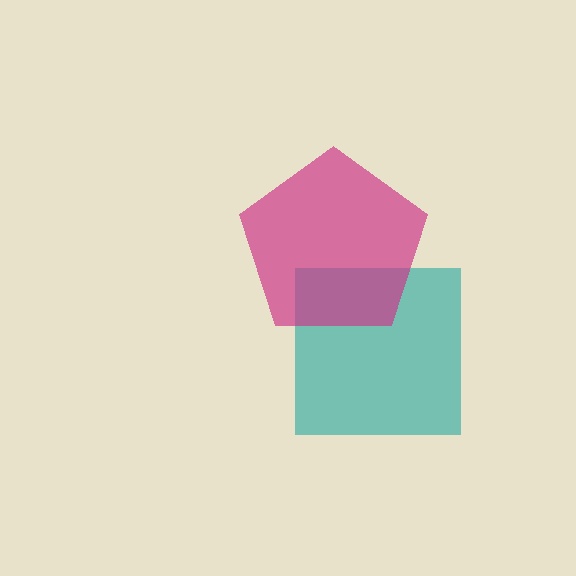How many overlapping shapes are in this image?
There are 2 overlapping shapes in the image.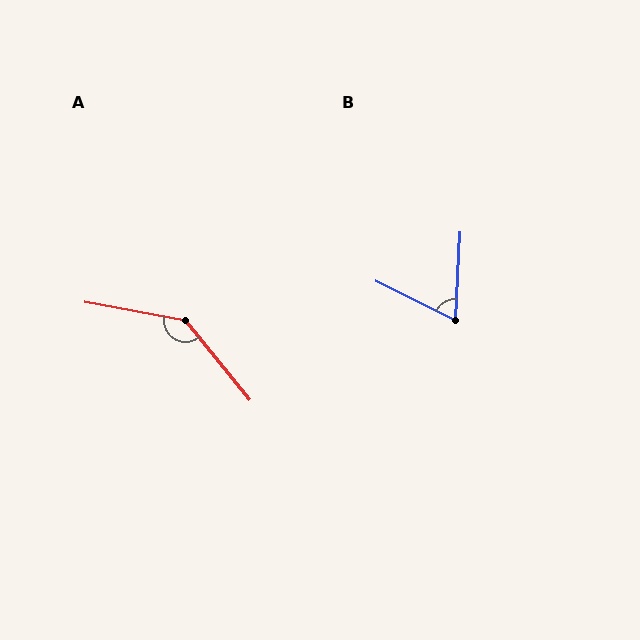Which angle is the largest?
A, at approximately 139 degrees.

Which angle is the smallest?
B, at approximately 66 degrees.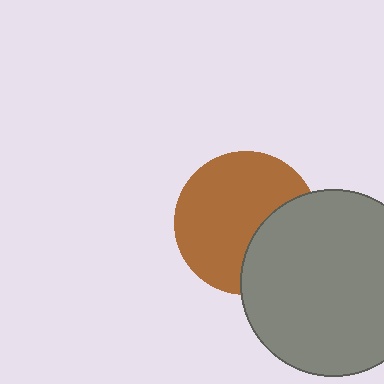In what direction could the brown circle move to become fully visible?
The brown circle could move left. That would shift it out from behind the gray circle entirely.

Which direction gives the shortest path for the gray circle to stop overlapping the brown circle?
Moving right gives the shortest separation.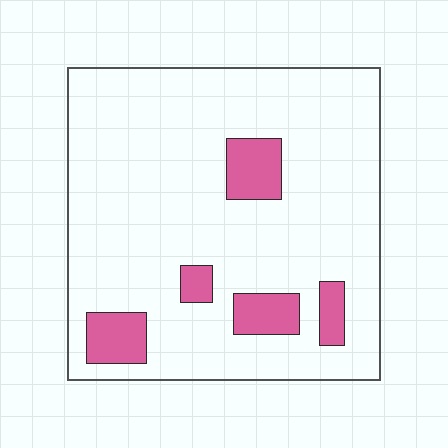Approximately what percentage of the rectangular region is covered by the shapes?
Approximately 15%.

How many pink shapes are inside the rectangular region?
5.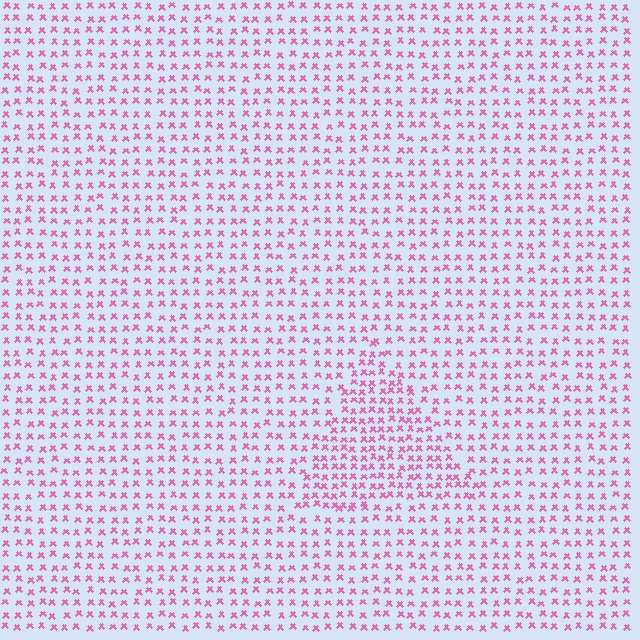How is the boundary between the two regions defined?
The boundary is defined by a change in element density (approximately 1.6x ratio). All elements are the same color, size, and shape.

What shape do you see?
I see a triangle.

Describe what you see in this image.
The image contains small pink elements arranged at two different densities. A triangle-shaped region is visible where the elements are more densely packed than the surrounding area.